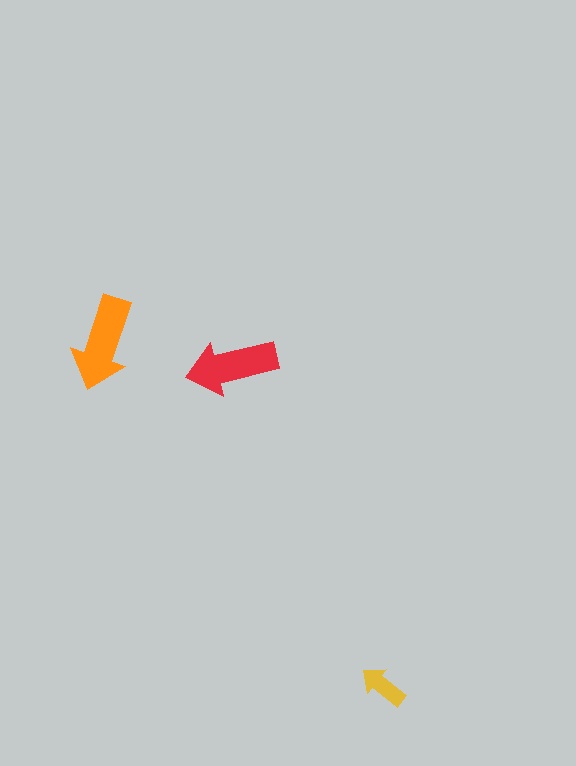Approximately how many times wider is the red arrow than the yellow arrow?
About 2 times wider.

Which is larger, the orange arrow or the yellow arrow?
The orange one.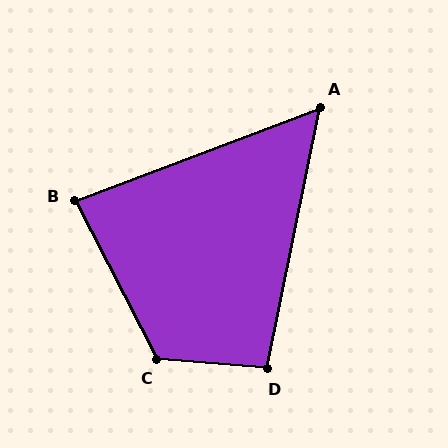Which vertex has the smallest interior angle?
A, at approximately 58 degrees.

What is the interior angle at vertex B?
Approximately 84 degrees (acute).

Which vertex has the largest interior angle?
C, at approximately 122 degrees.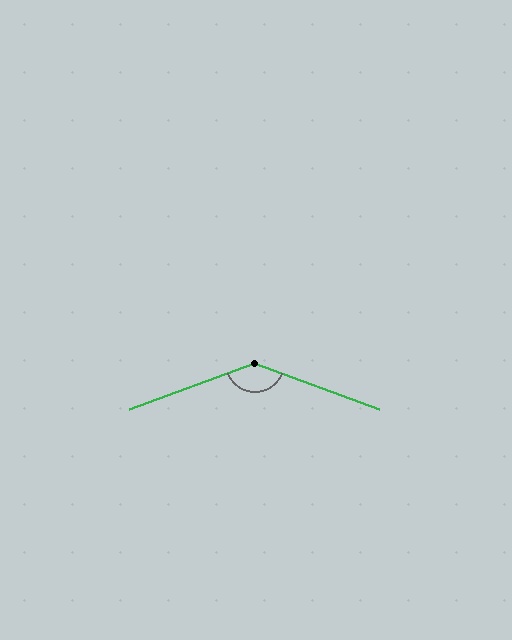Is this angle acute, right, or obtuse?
It is obtuse.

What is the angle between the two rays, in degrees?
Approximately 139 degrees.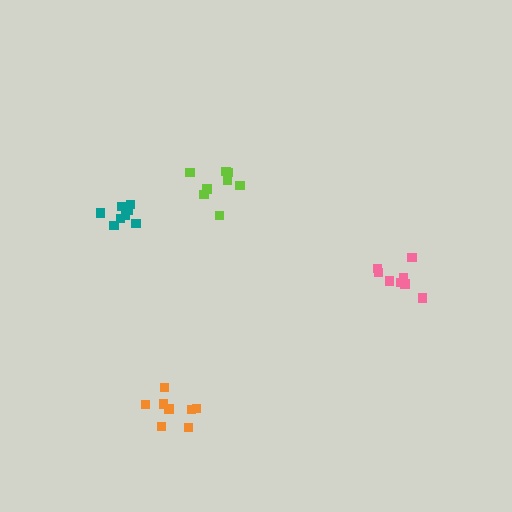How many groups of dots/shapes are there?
There are 4 groups.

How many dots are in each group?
Group 1: 8 dots, Group 2: 9 dots, Group 3: 8 dots, Group 4: 8 dots (33 total).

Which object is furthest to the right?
The pink cluster is rightmost.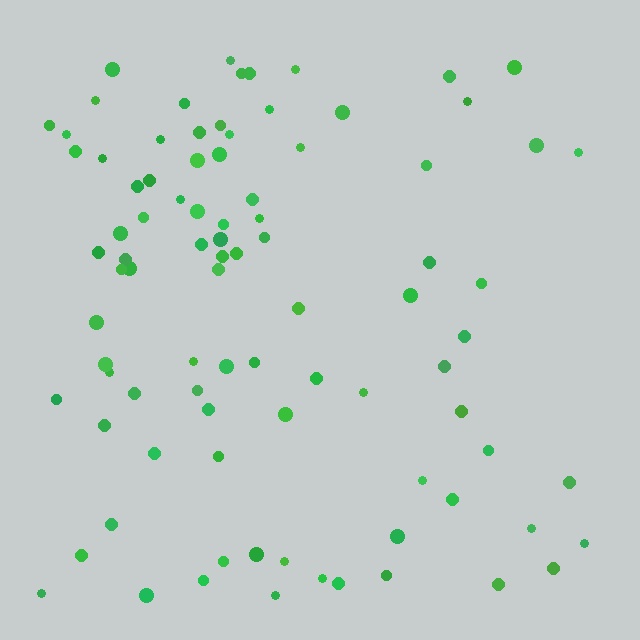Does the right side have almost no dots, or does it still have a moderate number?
Still a moderate number, just noticeably fewer than the left.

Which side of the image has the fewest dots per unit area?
The right.